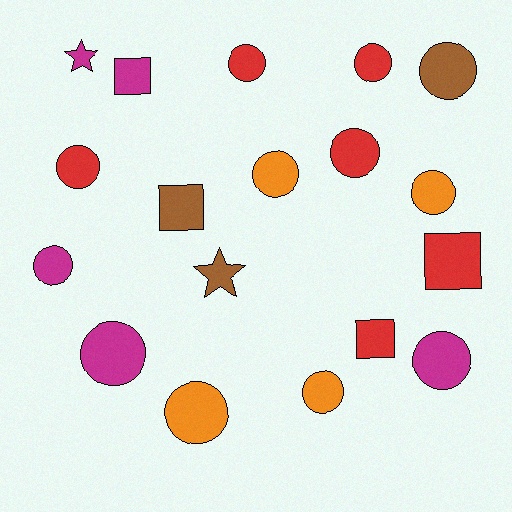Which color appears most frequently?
Red, with 6 objects.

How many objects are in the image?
There are 18 objects.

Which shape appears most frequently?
Circle, with 12 objects.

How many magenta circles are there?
There are 3 magenta circles.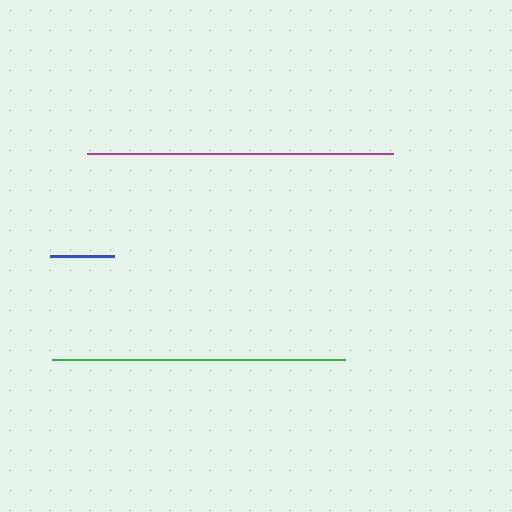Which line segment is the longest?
The magenta line is the longest at approximately 306 pixels.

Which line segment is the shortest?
The blue line is the shortest at approximately 64 pixels.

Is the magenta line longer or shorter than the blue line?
The magenta line is longer than the blue line.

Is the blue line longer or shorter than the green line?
The green line is longer than the blue line.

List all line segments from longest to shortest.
From longest to shortest: magenta, green, blue.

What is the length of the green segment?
The green segment is approximately 293 pixels long.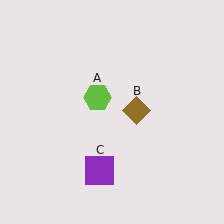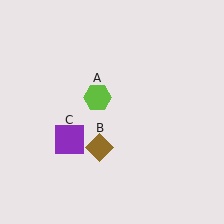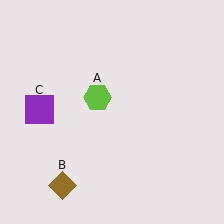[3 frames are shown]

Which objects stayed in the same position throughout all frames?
Lime hexagon (object A) remained stationary.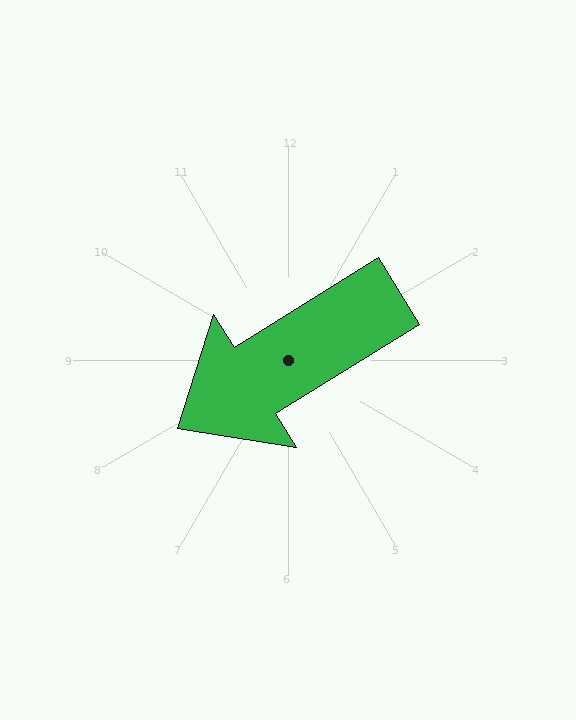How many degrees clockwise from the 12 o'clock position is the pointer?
Approximately 238 degrees.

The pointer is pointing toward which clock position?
Roughly 8 o'clock.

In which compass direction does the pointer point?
Southwest.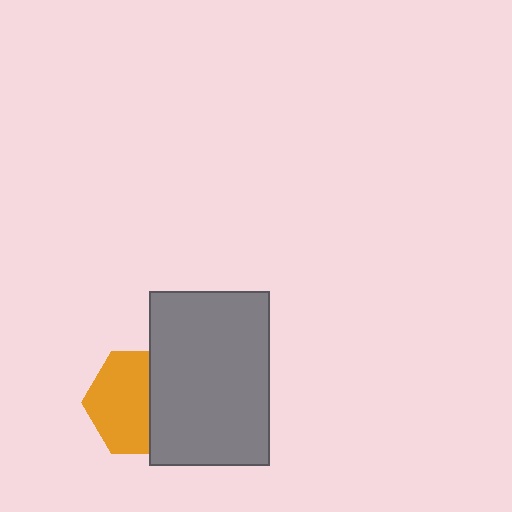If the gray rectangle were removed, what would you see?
You would see the complete orange hexagon.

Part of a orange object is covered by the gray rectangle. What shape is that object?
It is a hexagon.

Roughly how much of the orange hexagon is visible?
About half of it is visible (roughly 59%).